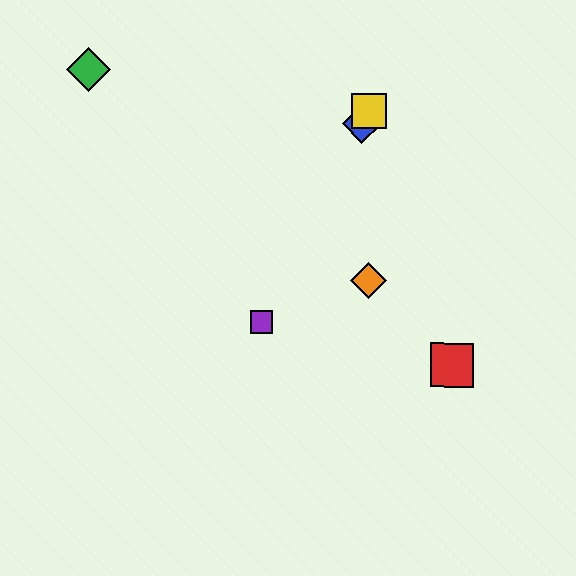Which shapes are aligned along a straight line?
The blue diamond, the yellow square, the purple square are aligned along a straight line.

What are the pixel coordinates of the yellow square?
The yellow square is at (368, 111).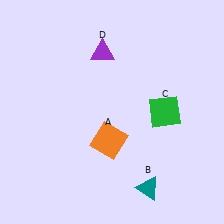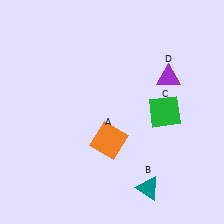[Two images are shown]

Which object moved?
The purple triangle (D) moved right.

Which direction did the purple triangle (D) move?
The purple triangle (D) moved right.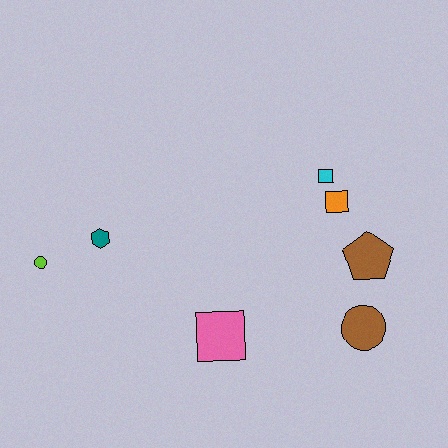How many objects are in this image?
There are 7 objects.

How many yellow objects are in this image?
There are no yellow objects.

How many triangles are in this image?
There are no triangles.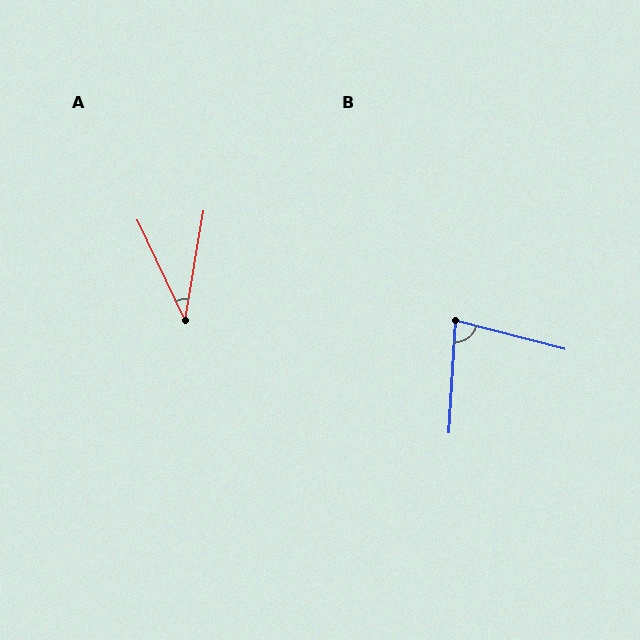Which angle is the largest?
B, at approximately 79 degrees.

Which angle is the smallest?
A, at approximately 35 degrees.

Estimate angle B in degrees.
Approximately 79 degrees.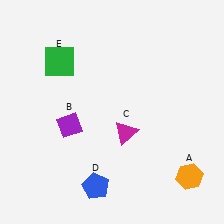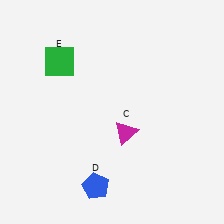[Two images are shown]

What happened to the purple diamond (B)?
The purple diamond (B) was removed in Image 2. It was in the bottom-left area of Image 1.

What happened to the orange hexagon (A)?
The orange hexagon (A) was removed in Image 2. It was in the bottom-right area of Image 1.